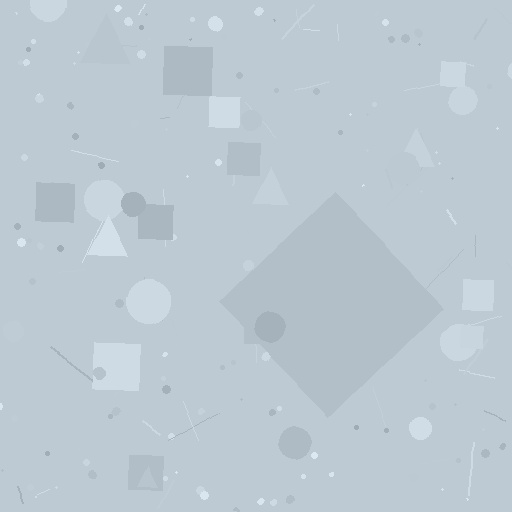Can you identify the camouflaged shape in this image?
The camouflaged shape is a diamond.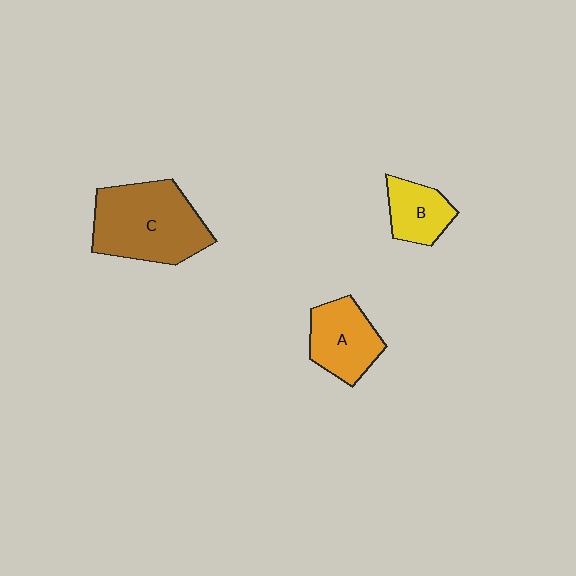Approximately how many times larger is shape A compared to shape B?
Approximately 1.4 times.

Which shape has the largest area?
Shape C (brown).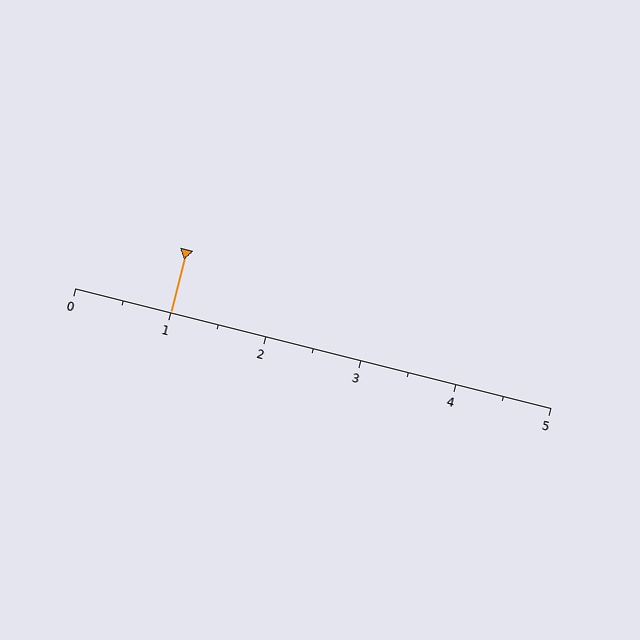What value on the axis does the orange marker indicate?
The marker indicates approximately 1.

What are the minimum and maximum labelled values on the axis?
The axis runs from 0 to 5.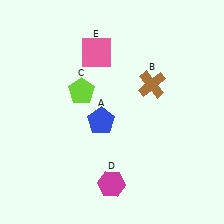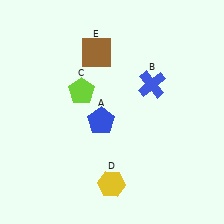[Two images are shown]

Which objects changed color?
B changed from brown to blue. D changed from magenta to yellow. E changed from pink to brown.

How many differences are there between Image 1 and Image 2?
There are 3 differences between the two images.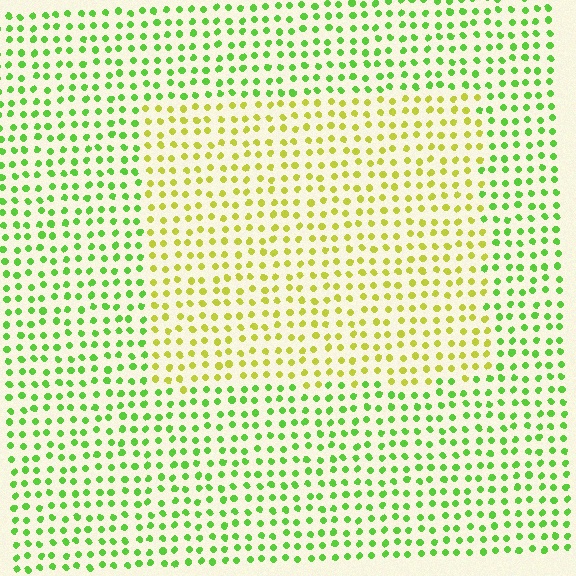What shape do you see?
I see a rectangle.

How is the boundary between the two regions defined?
The boundary is defined purely by a slight shift in hue (about 42 degrees). Spacing, size, and orientation are identical on both sides.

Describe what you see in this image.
The image is filled with small lime elements in a uniform arrangement. A rectangle-shaped region is visible where the elements are tinted to a slightly different hue, forming a subtle color boundary.